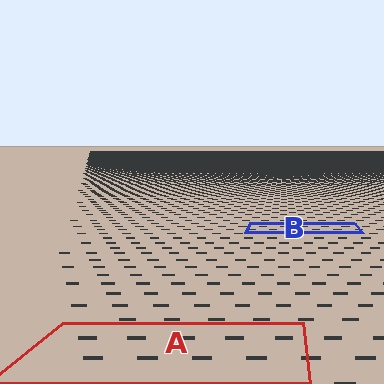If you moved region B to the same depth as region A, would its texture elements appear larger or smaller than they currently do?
They would appear larger. At a closer depth, the same texture elements are projected at a bigger on-screen size.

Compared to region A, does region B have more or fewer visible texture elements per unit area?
Region B has more texture elements per unit area — they are packed more densely because it is farther away.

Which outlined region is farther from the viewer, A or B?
Region B is farther from the viewer — the texture elements inside it appear smaller and more densely packed.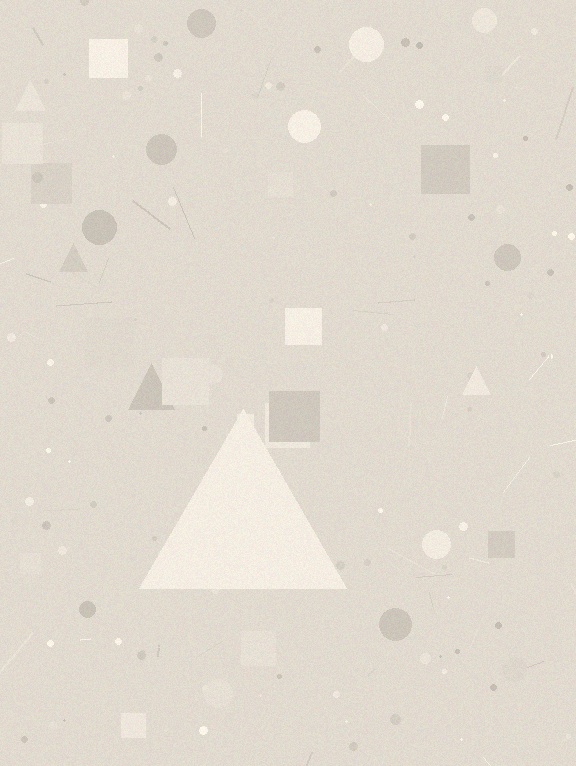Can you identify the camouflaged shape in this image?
The camouflaged shape is a triangle.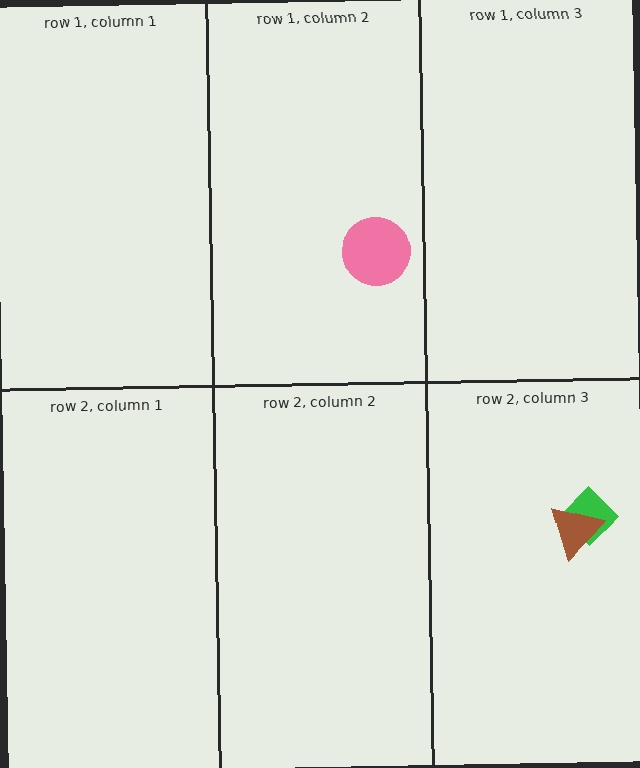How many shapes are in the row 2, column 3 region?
2.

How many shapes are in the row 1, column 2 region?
1.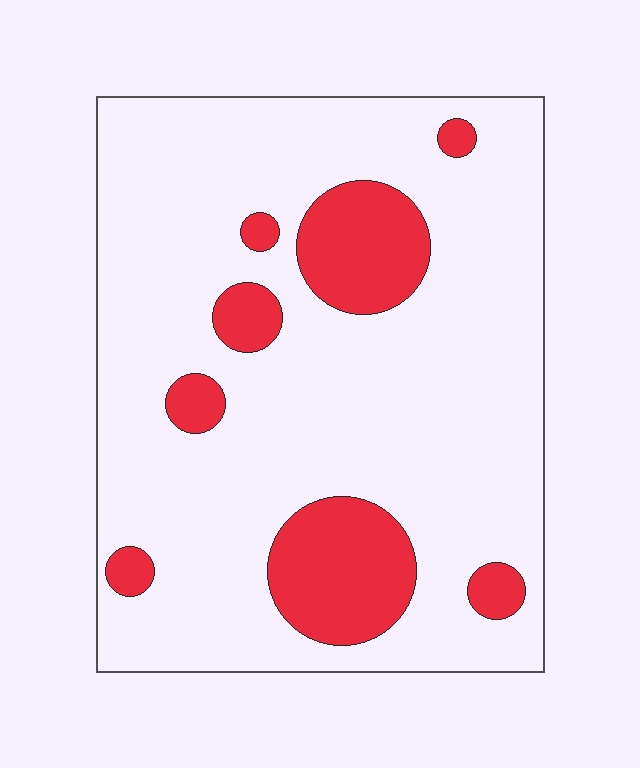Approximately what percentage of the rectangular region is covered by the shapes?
Approximately 20%.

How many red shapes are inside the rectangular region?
8.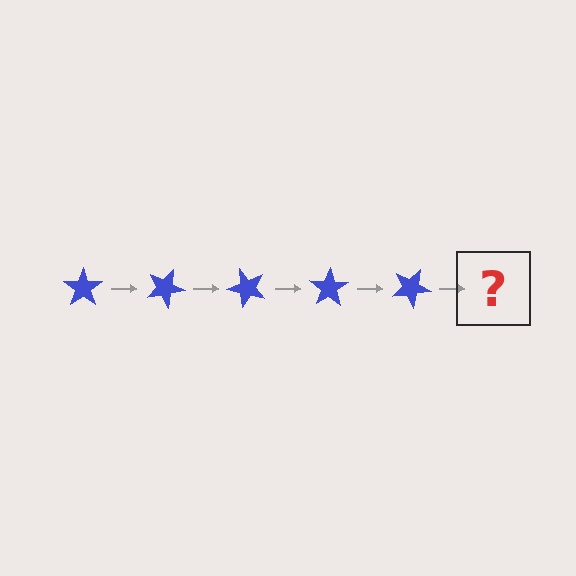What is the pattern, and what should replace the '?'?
The pattern is that the star rotates 25 degrees each step. The '?' should be a blue star rotated 125 degrees.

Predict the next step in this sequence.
The next step is a blue star rotated 125 degrees.